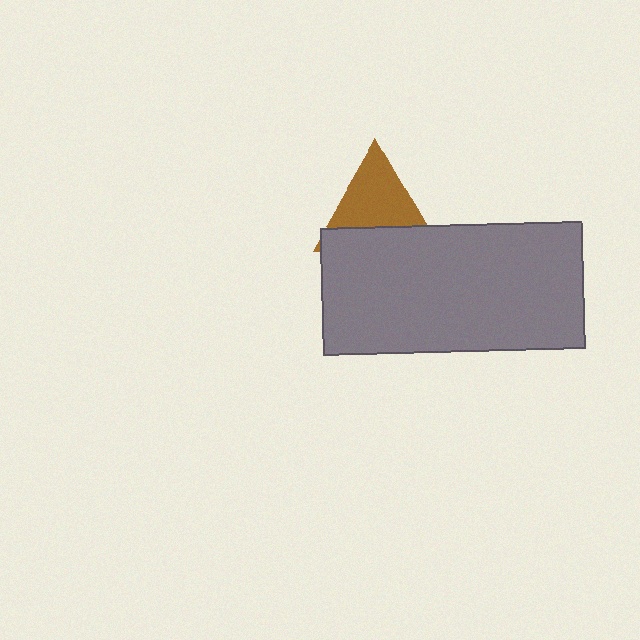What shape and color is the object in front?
The object in front is a gray rectangle.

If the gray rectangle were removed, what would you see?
You would see the complete brown triangle.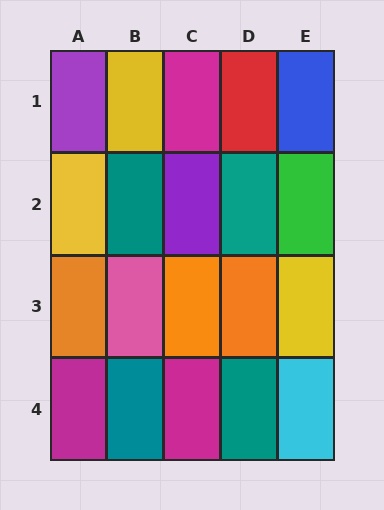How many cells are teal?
4 cells are teal.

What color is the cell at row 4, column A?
Magenta.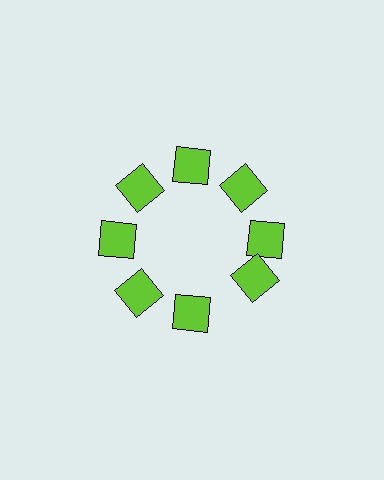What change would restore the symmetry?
The symmetry would be restored by rotating it back into even spacing with its neighbors so that all 8 squares sit at equal angles and equal distance from the center.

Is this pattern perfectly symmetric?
No. The 8 lime squares are arranged in a ring, but one element near the 4 o'clock position is rotated out of alignment along the ring, breaking the 8-fold rotational symmetry.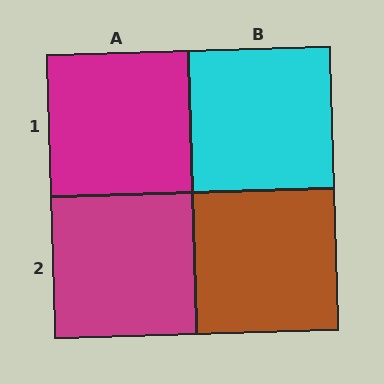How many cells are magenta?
2 cells are magenta.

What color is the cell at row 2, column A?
Magenta.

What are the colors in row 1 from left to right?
Magenta, cyan.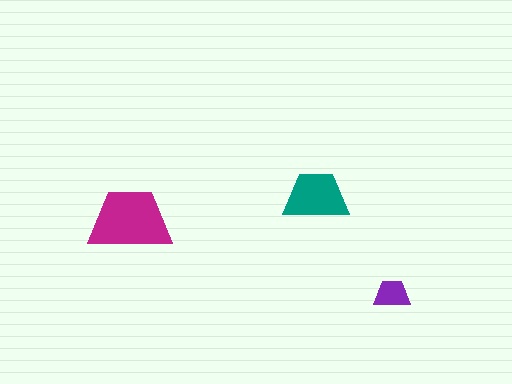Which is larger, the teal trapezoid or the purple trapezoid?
The teal one.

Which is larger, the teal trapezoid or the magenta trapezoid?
The magenta one.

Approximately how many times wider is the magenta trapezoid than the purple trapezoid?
About 2.5 times wider.